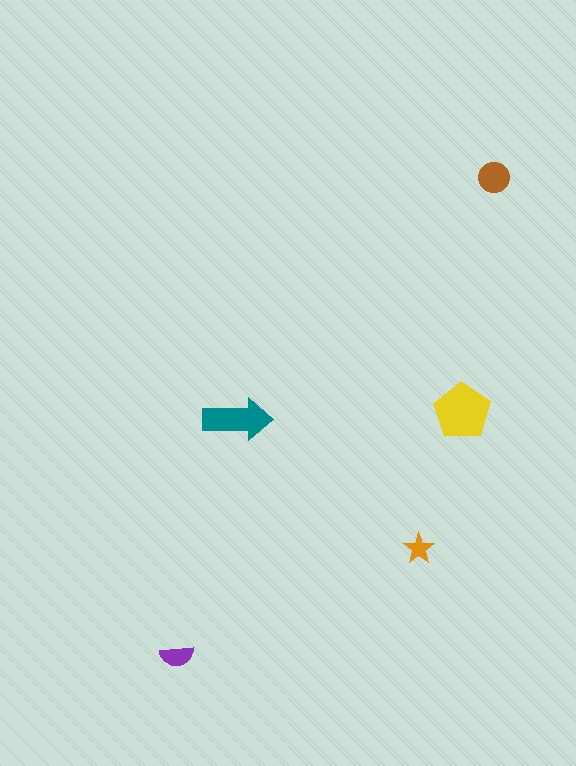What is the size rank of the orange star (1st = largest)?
5th.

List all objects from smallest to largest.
The orange star, the purple semicircle, the brown circle, the teal arrow, the yellow pentagon.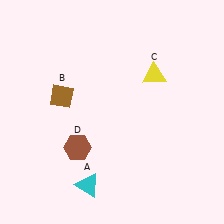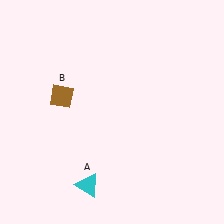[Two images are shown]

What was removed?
The brown hexagon (D), the yellow triangle (C) were removed in Image 2.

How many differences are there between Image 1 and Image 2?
There are 2 differences between the two images.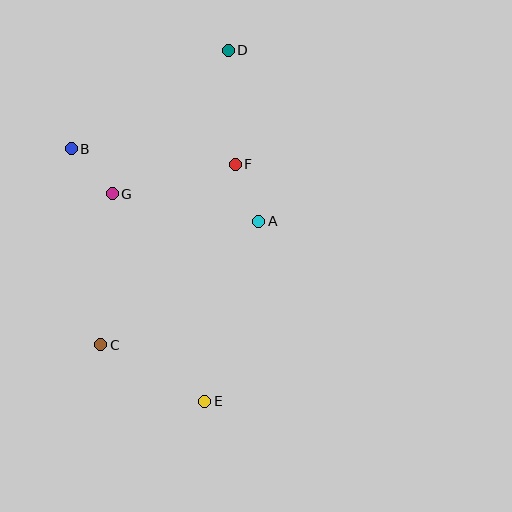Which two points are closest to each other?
Points B and G are closest to each other.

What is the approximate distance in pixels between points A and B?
The distance between A and B is approximately 201 pixels.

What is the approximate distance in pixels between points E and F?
The distance between E and F is approximately 239 pixels.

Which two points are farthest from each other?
Points D and E are farthest from each other.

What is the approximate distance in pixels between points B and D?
The distance between B and D is approximately 185 pixels.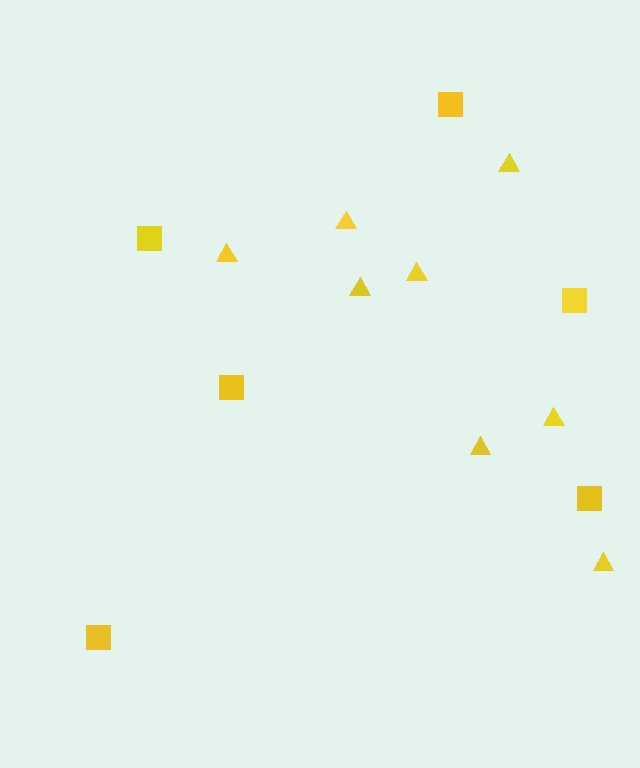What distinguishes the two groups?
There are 2 groups: one group of squares (6) and one group of triangles (8).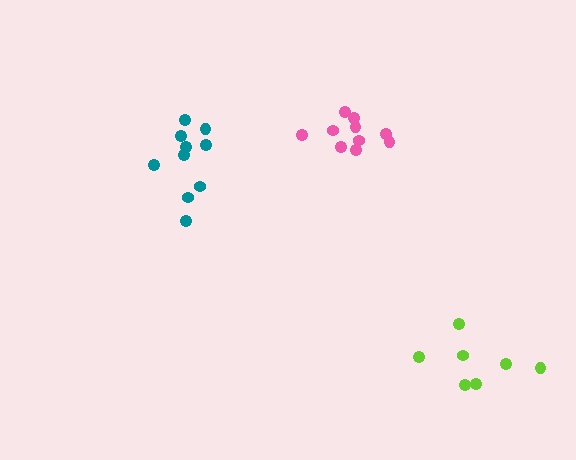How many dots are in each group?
Group 1: 10 dots, Group 2: 10 dots, Group 3: 7 dots (27 total).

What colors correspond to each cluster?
The clusters are colored: teal, pink, lime.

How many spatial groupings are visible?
There are 3 spatial groupings.